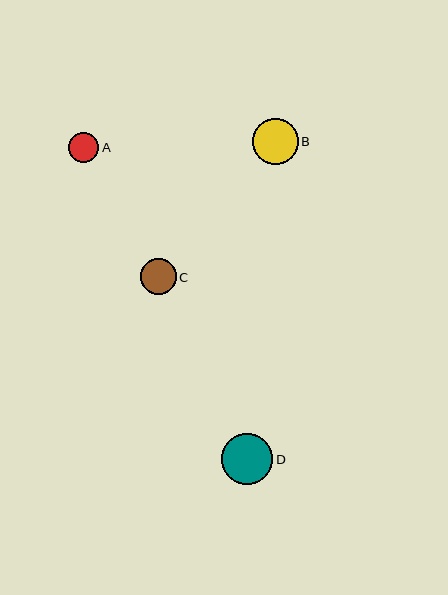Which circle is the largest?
Circle D is the largest with a size of approximately 52 pixels.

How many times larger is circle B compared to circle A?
Circle B is approximately 1.5 times the size of circle A.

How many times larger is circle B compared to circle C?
Circle B is approximately 1.3 times the size of circle C.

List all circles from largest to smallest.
From largest to smallest: D, B, C, A.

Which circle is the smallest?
Circle A is the smallest with a size of approximately 30 pixels.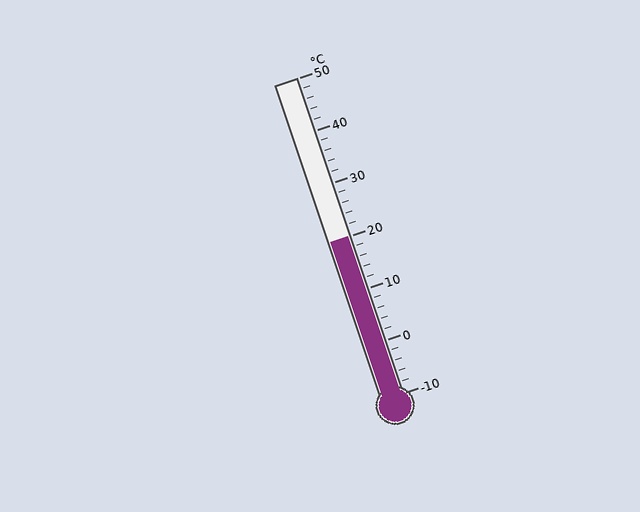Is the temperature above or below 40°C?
The temperature is below 40°C.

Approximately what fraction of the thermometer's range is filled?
The thermometer is filled to approximately 50% of its range.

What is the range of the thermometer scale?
The thermometer scale ranges from -10°C to 50°C.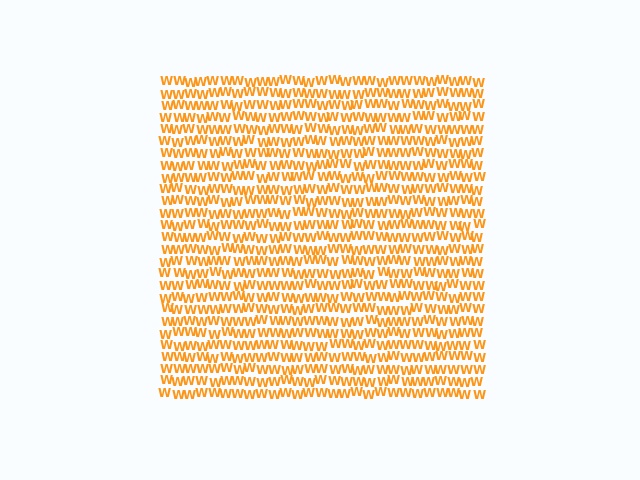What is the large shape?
The large shape is a square.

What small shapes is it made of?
It is made of small letter W's.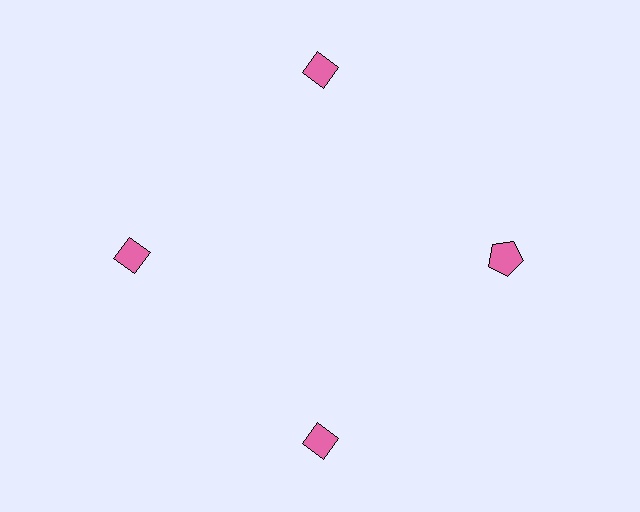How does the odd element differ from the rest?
It has a different shape: pentagon instead of diamond.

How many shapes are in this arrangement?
There are 4 shapes arranged in a ring pattern.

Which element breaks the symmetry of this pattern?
The pink pentagon at roughly the 3 o'clock position breaks the symmetry. All other shapes are pink diamonds.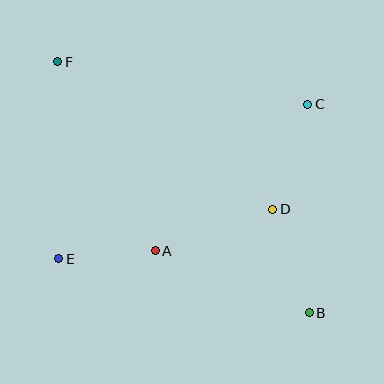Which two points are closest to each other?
Points A and E are closest to each other.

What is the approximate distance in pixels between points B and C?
The distance between B and C is approximately 209 pixels.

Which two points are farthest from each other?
Points B and F are farthest from each other.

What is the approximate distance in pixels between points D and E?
The distance between D and E is approximately 220 pixels.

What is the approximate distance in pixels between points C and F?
The distance between C and F is approximately 253 pixels.